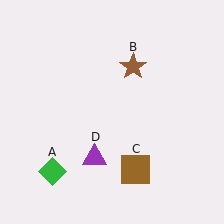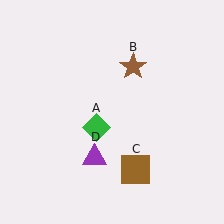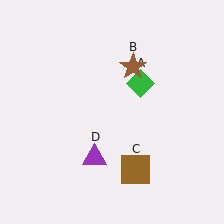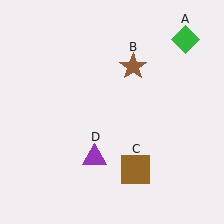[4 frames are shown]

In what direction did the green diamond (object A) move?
The green diamond (object A) moved up and to the right.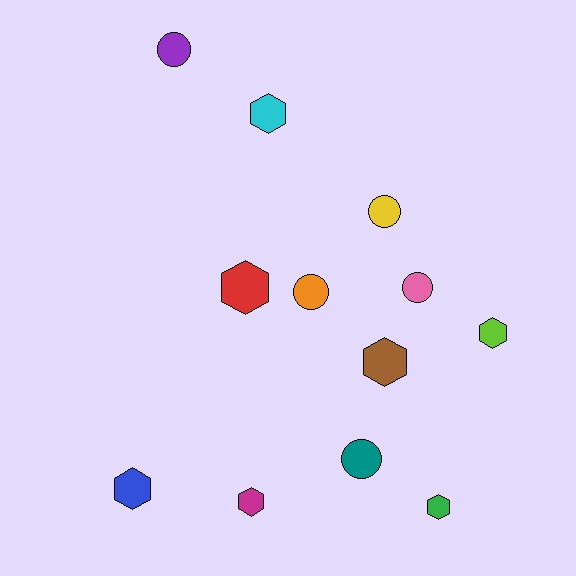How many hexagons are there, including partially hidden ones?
There are 7 hexagons.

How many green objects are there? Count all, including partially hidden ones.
There is 1 green object.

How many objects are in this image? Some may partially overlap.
There are 12 objects.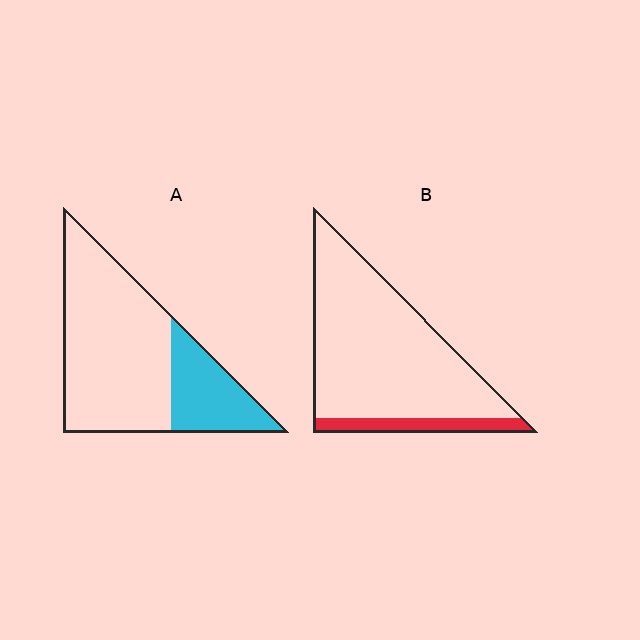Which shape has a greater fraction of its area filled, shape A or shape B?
Shape A.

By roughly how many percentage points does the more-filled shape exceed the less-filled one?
By roughly 15 percentage points (A over B).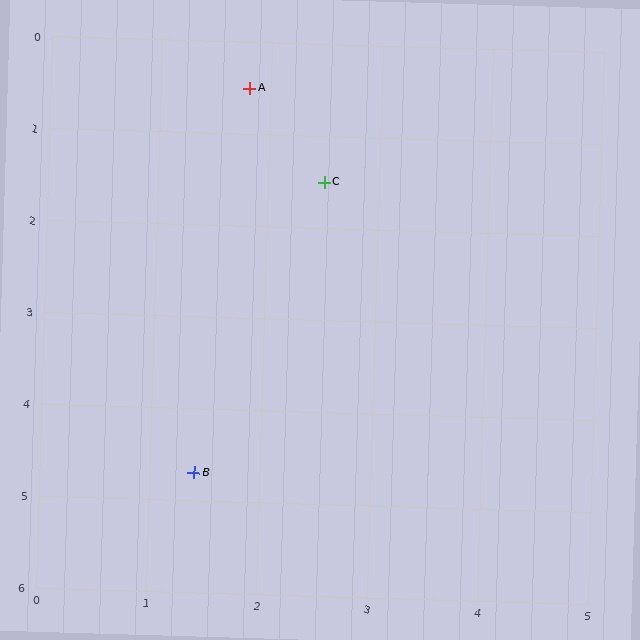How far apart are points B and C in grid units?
Points B and C are about 3.4 grid units apart.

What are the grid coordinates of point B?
Point B is at approximately (1.4, 4.7).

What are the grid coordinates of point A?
Point A is at approximately (1.8, 0.5).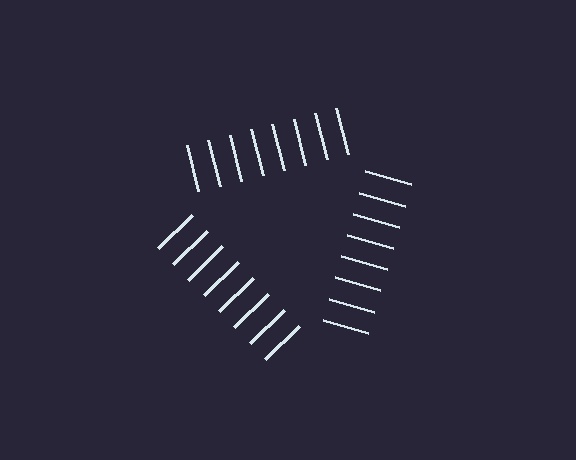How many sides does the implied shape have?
3 sides — the line-ends trace a triangle.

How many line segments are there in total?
24 — 8 along each of the 3 edges.